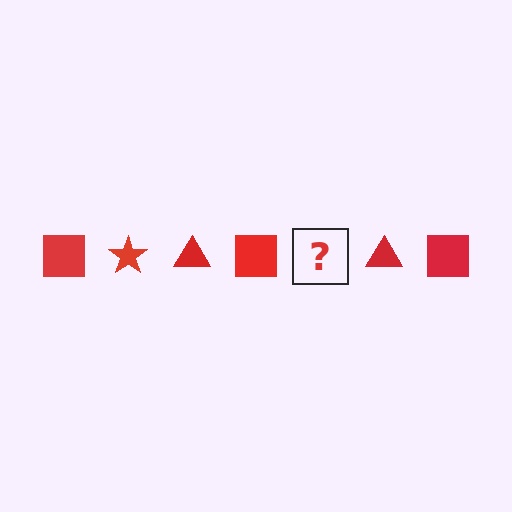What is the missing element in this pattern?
The missing element is a red star.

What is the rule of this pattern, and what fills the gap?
The rule is that the pattern cycles through square, star, triangle shapes in red. The gap should be filled with a red star.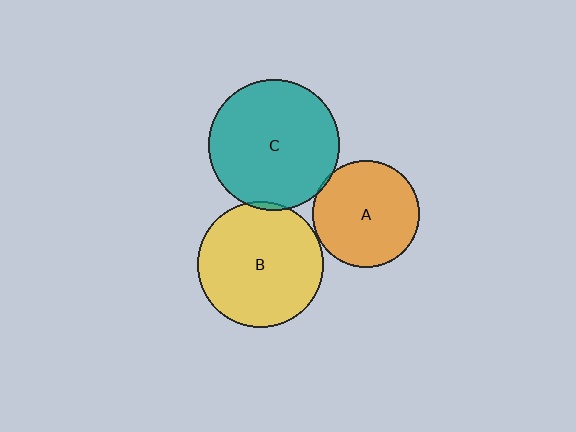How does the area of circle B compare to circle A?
Approximately 1.4 times.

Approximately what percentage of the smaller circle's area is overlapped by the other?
Approximately 5%.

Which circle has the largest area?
Circle C (teal).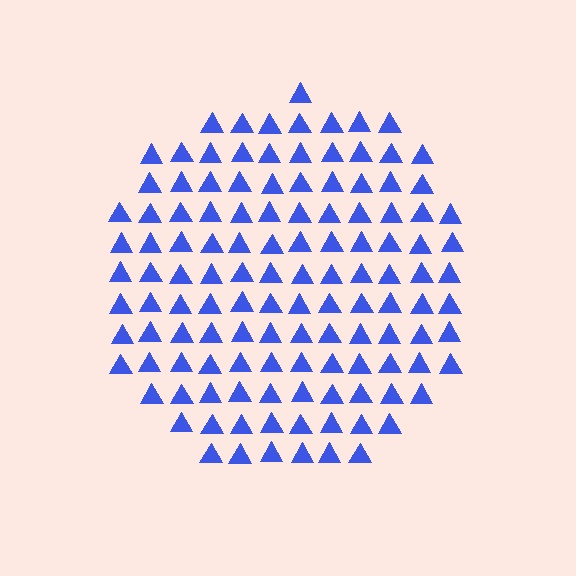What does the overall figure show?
The overall figure shows a circle.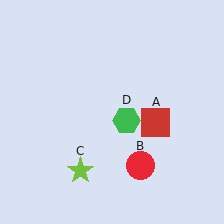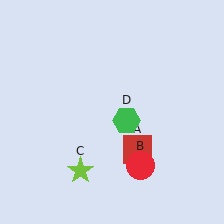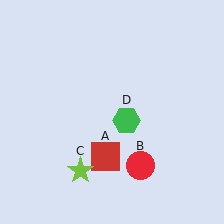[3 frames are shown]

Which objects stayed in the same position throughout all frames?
Red circle (object B) and lime star (object C) and green hexagon (object D) remained stationary.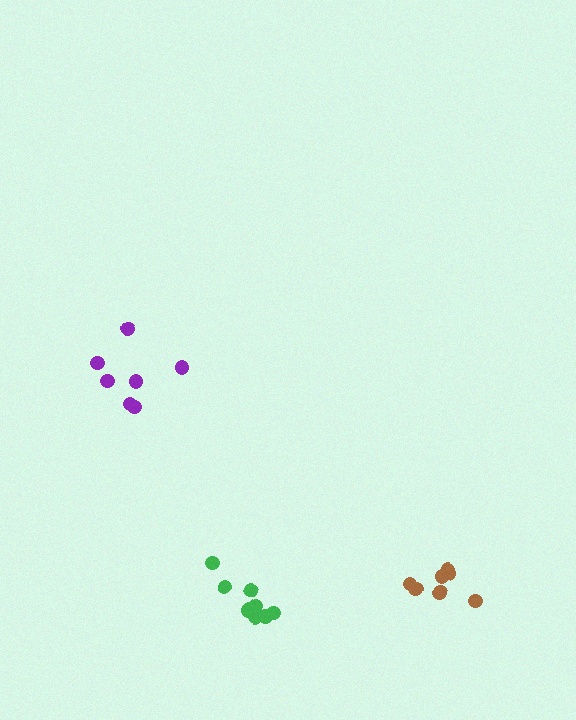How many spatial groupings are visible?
There are 3 spatial groupings.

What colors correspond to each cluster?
The clusters are colored: purple, brown, green.